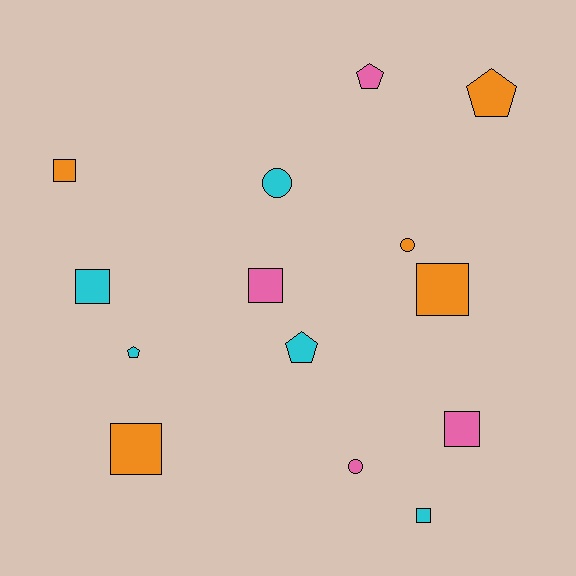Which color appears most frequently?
Cyan, with 5 objects.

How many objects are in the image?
There are 14 objects.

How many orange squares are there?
There are 3 orange squares.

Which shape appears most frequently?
Square, with 7 objects.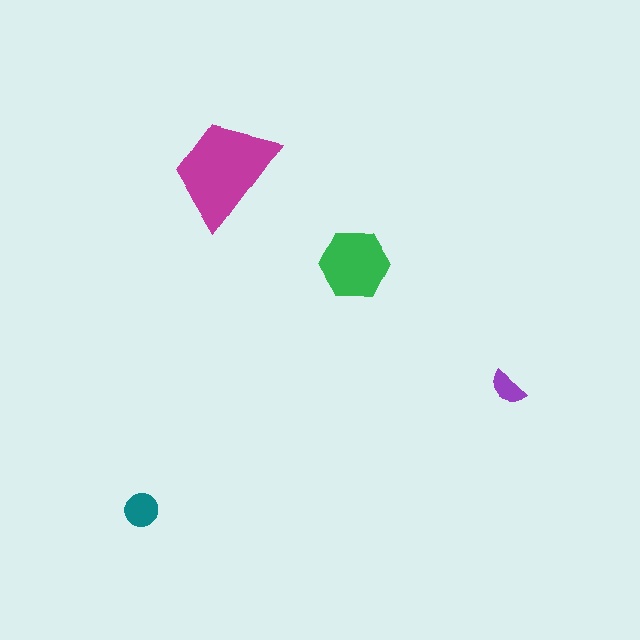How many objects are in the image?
There are 4 objects in the image.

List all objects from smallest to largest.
The purple semicircle, the teal circle, the green hexagon, the magenta trapezoid.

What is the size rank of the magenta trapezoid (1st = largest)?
1st.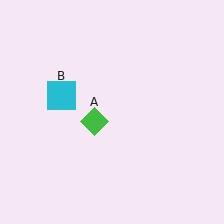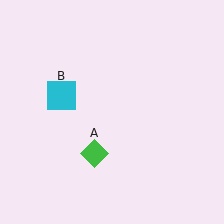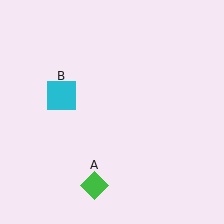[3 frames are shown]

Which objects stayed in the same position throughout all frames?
Cyan square (object B) remained stationary.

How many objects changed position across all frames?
1 object changed position: green diamond (object A).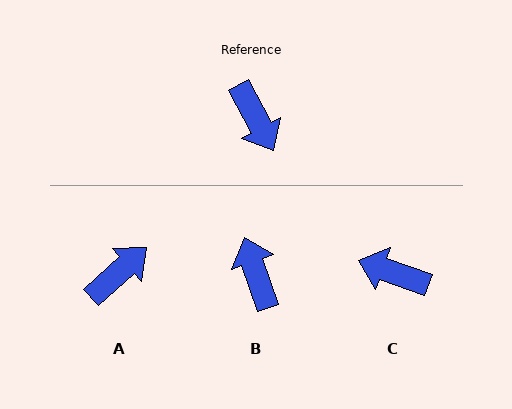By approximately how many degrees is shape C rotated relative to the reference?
Approximately 137 degrees clockwise.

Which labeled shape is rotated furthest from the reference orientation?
B, about 171 degrees away.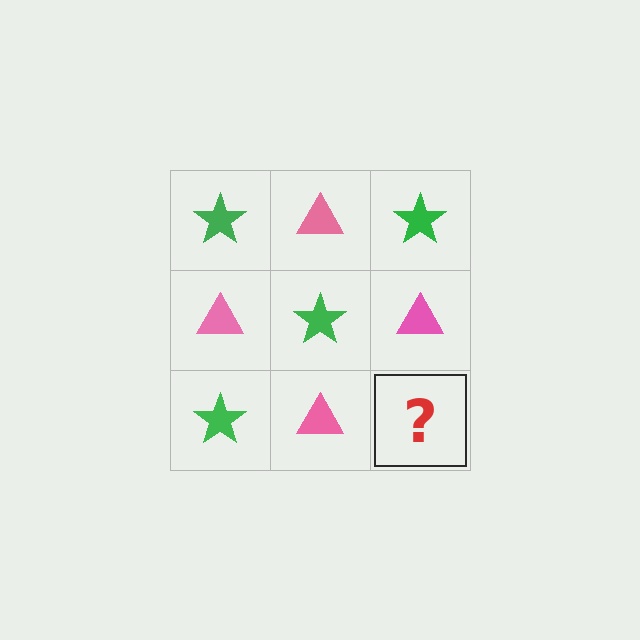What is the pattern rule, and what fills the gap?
The rule is that it alternates green star and pink triangle in a checkerboard pattern. The gap should be filled with a green star.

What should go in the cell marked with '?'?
The missing cell should contain a green star.